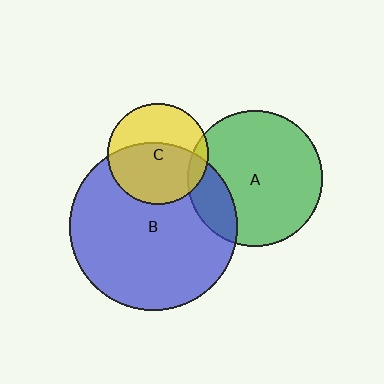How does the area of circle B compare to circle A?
Approximately 1.5 times.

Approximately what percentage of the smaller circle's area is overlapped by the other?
Approximately 20%.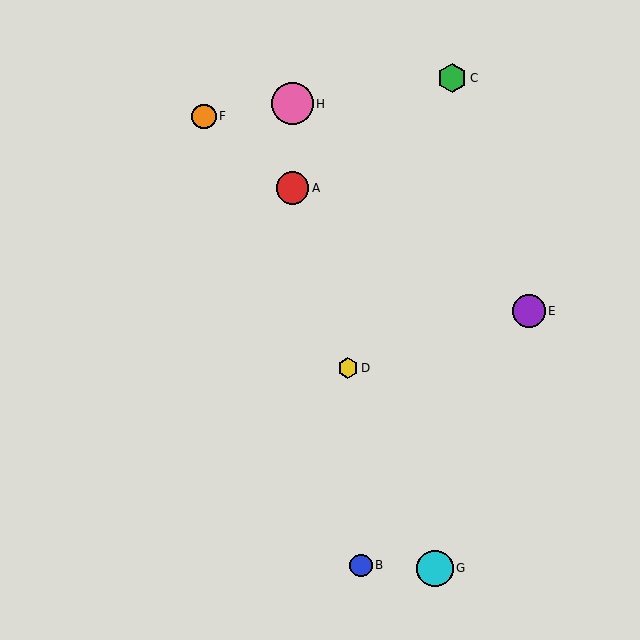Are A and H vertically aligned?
Yes, both are at x≈292.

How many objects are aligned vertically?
2 objects (A, H) are aligned vertically.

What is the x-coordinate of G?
Object G is at x≈435.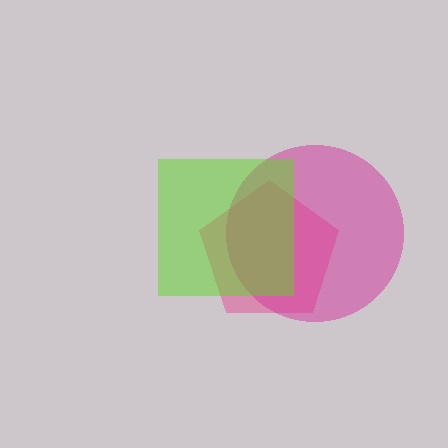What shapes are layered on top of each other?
The layered shapes are: a pink pentagon, a magenta circle, a lime square.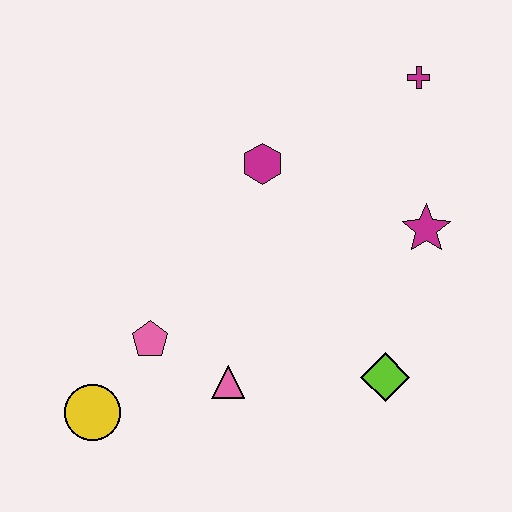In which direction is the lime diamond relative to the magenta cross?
The lime diamond is below the magenta cross.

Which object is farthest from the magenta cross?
The yellow circle is farthest from the magenta cross.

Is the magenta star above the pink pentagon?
Yes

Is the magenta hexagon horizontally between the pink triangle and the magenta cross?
Yes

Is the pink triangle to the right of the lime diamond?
No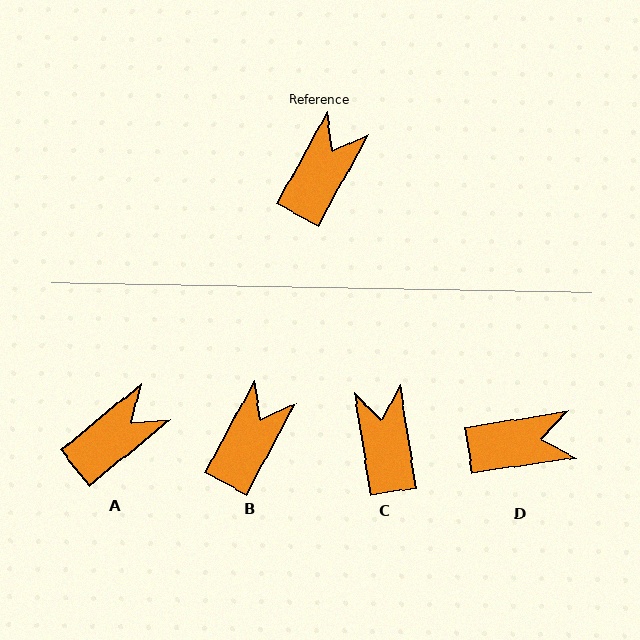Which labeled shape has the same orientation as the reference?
B.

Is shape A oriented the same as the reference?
No, it is off by about 22 degrees.